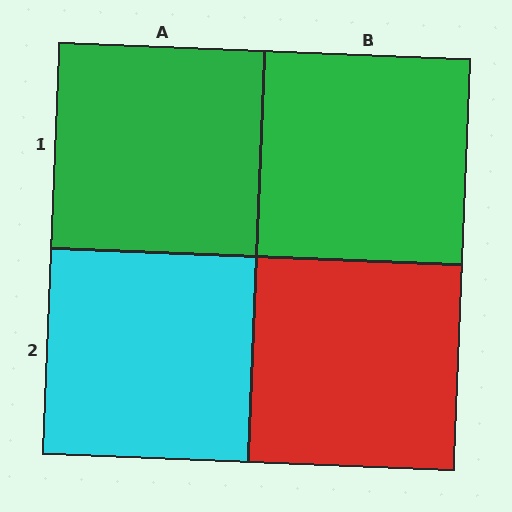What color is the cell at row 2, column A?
Cyan.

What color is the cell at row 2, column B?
Red.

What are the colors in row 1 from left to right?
Green, green.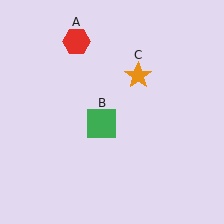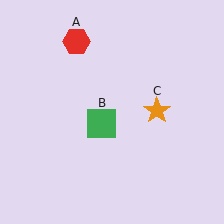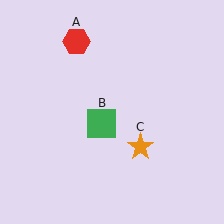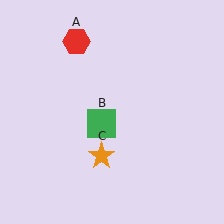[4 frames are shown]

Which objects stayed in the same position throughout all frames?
Red hexagon (object A) and green square (object B) remained stationary.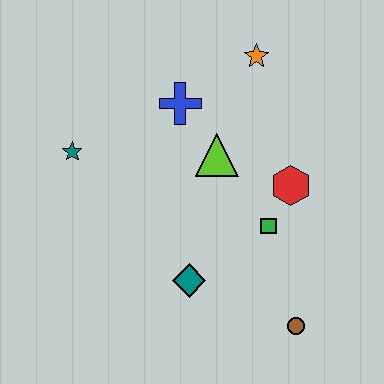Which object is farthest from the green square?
The teal star is farthest from the green square.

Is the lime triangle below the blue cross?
Yes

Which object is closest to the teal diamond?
The green square is closest to the teal diamond.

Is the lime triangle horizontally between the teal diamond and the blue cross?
No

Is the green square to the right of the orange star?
Yes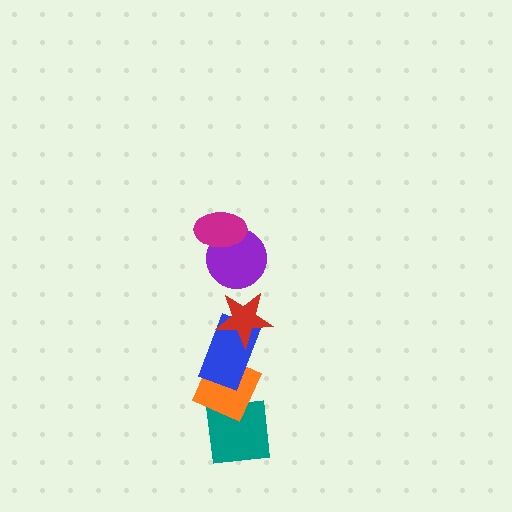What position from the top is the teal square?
The teal square is 6th from the top.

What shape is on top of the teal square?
The orange diamond is on top of the teal square.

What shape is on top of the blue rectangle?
The red star is on top of the blue rectangle.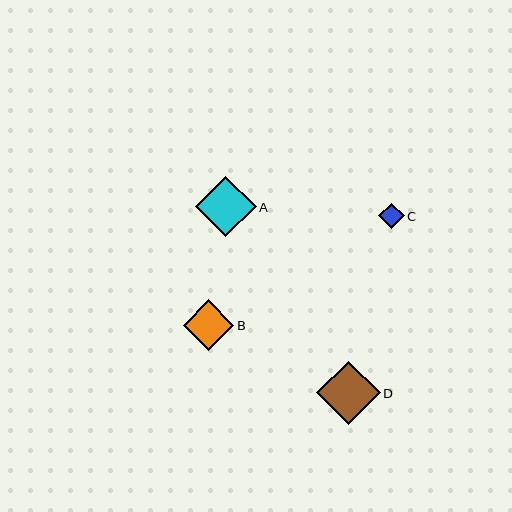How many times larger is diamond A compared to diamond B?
Diamond A is approximately 1.2 times the size of diamond B.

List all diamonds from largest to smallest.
From largest to smallest: D, A, B, C.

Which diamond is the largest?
Diamond D is the largest with a size of approximately 64 pixels.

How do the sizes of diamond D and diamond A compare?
Diamond D and diamond A are approximately the same size.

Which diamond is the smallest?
Diamond C is the smallest with a size of approximately 26 pixels.